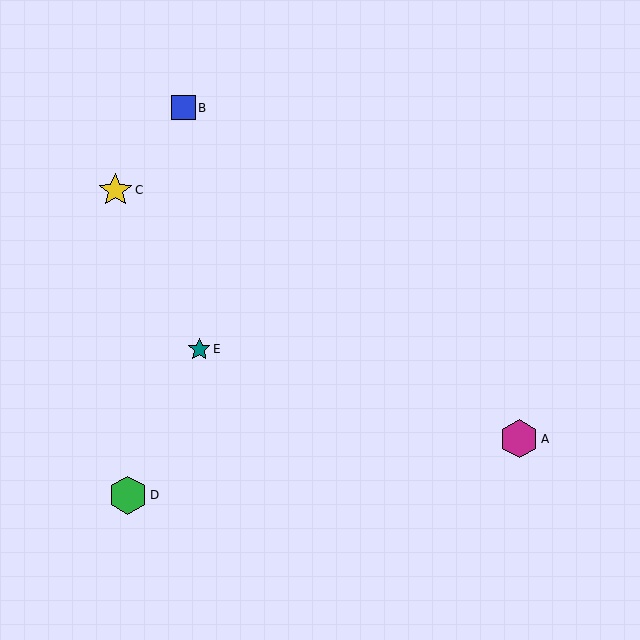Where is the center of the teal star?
The center of the teal star is at (199, 349).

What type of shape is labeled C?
Shape C is a yellow star.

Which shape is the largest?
The green hexagon (labeled D) is the largest.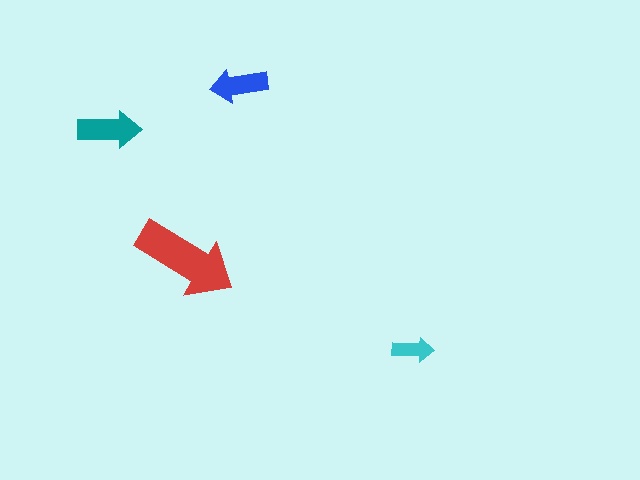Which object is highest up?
The blue arrow is topmost.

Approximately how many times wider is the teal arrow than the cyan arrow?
About 1.5 times wider.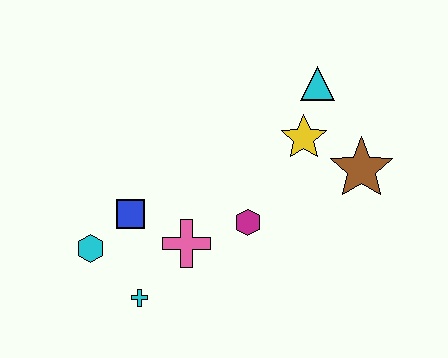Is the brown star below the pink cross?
No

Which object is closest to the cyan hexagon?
The blue square is closest to the cyan hexagon.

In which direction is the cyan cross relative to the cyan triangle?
The cyan cross is below the cyan triangle.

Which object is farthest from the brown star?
The cyan hexagon is farthest from the brown star.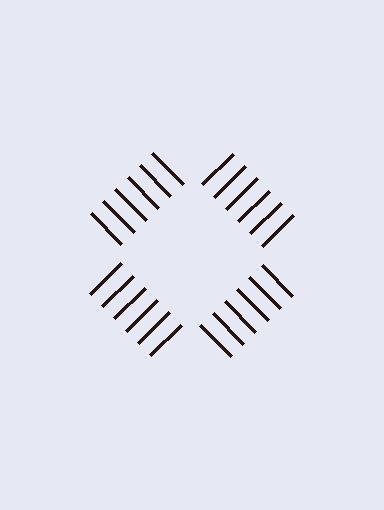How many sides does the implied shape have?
4 sides — the line-ends trace a square.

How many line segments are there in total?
24 — 6 along each of the 4 edges.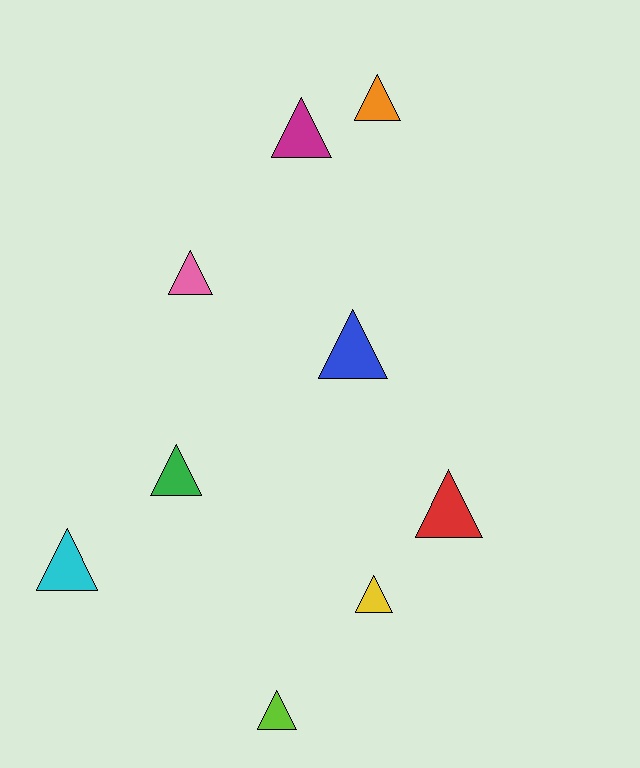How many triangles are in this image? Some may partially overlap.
There are 9 triangles.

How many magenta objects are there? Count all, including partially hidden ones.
There is 1 magenta object.